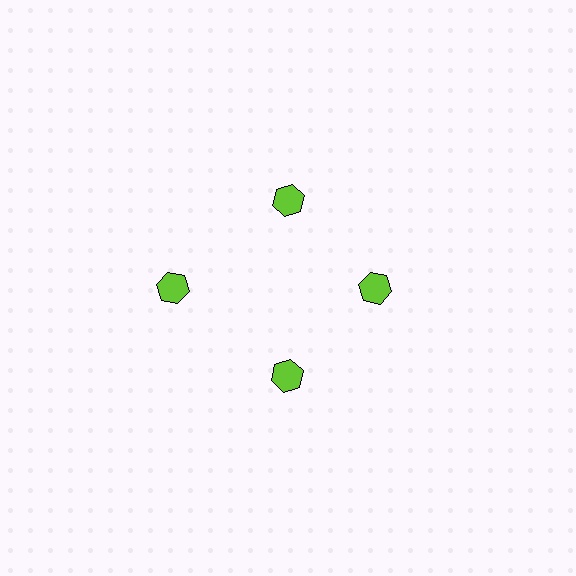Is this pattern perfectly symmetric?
No. The 4 lime hexagons are arranged in a ring, but one element near the 9 o'clock position is pushed outward from the center, breaking the 4-fold rotational symmetry.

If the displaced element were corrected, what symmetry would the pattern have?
It would have 4-fold rotational symmetry — the pattern would map onto itself every 90 degrees.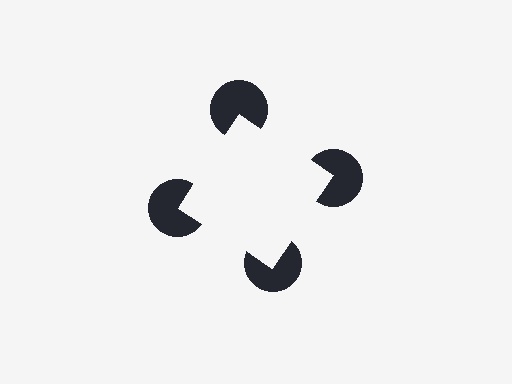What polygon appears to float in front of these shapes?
An illusory square — its edges are inferred from the aligned wedge cuts in the pac-man discs, not physically drawn.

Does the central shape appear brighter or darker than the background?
It typically appears slightly brighter than the background, even though no actual brightness change is drawn.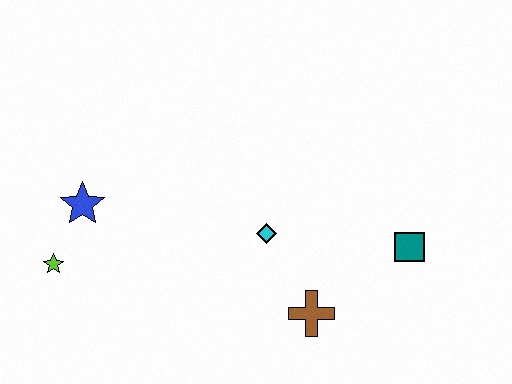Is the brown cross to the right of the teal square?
No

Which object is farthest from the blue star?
The teal square is farthest from the blue star.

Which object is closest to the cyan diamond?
The brown cross is closest to the cyan diamond.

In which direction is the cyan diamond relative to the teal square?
The cyan diamond is to the left of the teal square.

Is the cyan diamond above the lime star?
Yes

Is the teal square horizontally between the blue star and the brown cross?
No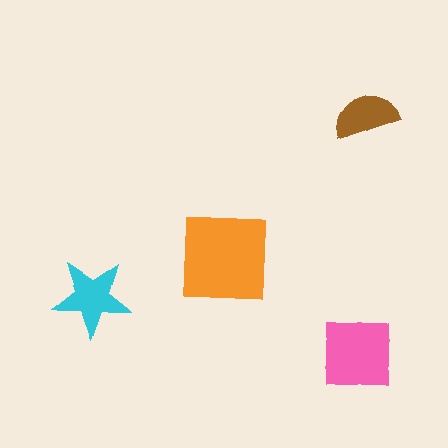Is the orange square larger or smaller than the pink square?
Larger.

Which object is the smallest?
The brown semicircle.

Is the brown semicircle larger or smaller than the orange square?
Smaller.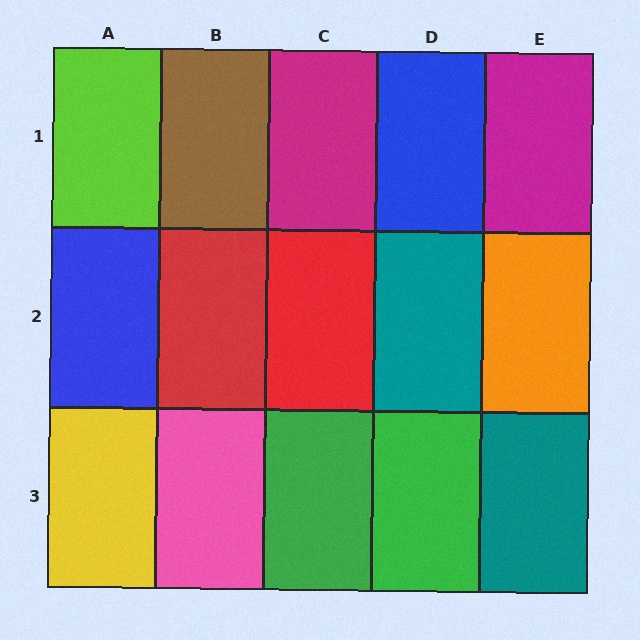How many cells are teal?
2 cells are teal.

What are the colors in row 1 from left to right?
Lime, brown, magenta, blue, magenta.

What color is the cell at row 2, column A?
Blue.